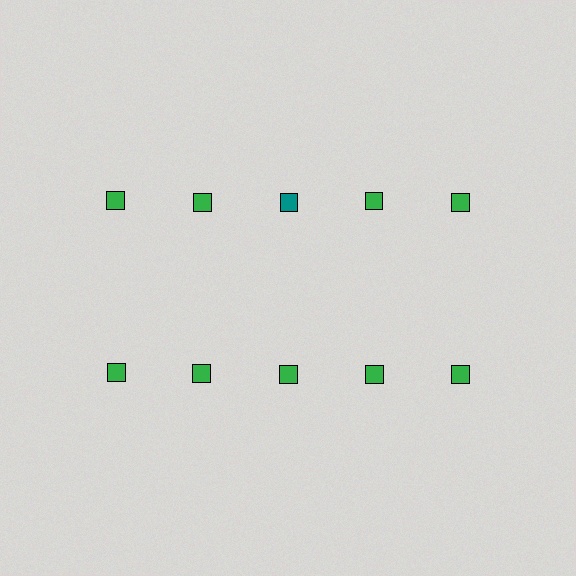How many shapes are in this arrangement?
There are 10 shapes arranged in a grid pattern.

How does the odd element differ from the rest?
It has a different color: teal instead of green.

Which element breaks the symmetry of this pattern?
The teal square in the top row, center column breaks the symmetry. All other shapes are green squares.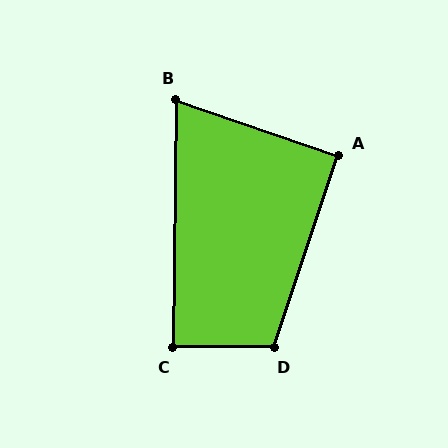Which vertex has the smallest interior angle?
B, at approximately 72 degrees.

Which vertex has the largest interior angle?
D, at approximately 108 degrees.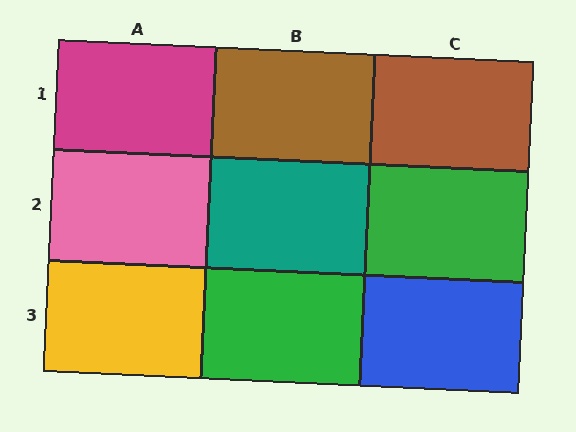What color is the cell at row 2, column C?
Green.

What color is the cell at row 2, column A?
Pink.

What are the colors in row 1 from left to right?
Magenta, brown, brown.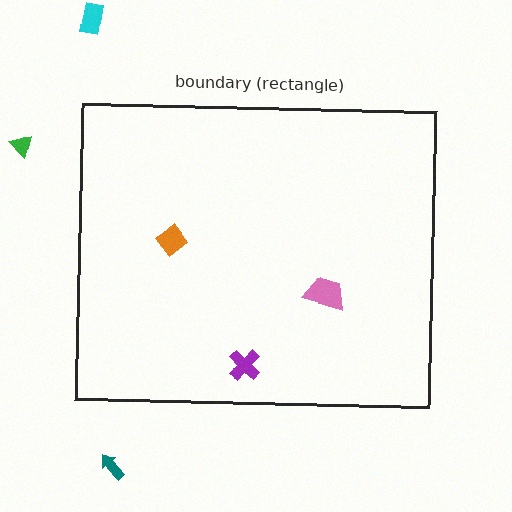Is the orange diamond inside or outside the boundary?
Inside.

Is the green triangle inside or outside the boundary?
Outside.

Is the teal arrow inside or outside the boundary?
Outside.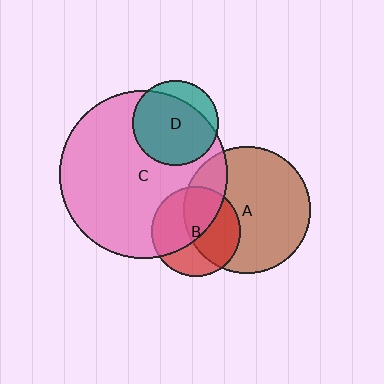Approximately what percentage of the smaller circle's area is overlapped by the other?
Approximately 55%.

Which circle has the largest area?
Circle C (pink).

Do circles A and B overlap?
Yes.